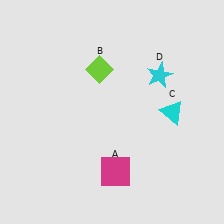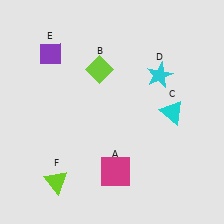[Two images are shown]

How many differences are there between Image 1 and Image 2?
There are 2 differences between the two images.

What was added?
A purple diamond (E), a lime triangle (F) were added in Image 2.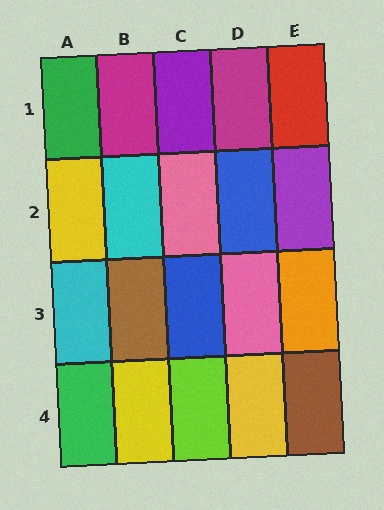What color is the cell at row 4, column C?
Lime.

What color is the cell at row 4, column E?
Brown.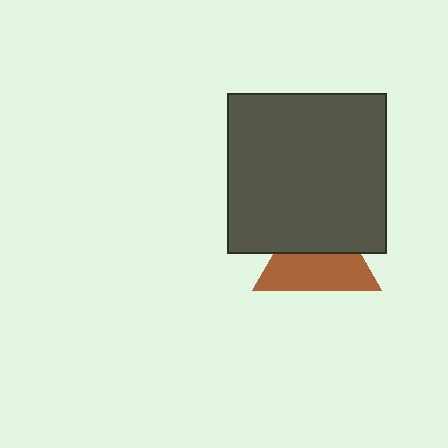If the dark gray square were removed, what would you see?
You would see the complete brown triangle.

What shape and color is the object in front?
The object in front is a dark gray square.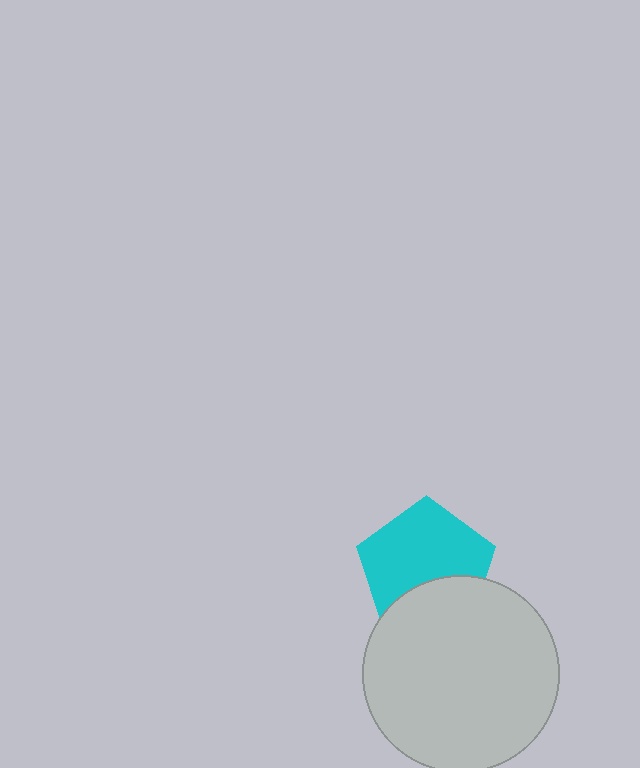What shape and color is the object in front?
The object in front is a light gray circle.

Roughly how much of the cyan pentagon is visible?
Most of it is visible (roughly 67%).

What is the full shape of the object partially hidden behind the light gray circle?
The partially hidden object is a cyan pentagon.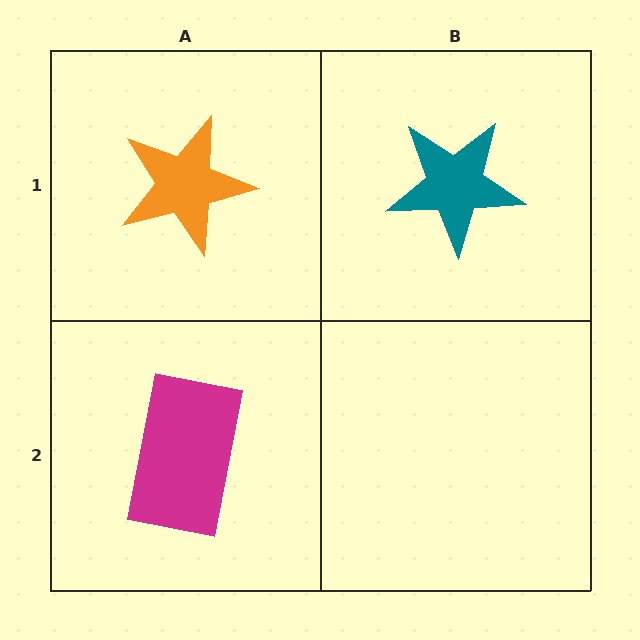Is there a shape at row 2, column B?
No, that cell is empty.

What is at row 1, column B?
A teal star.